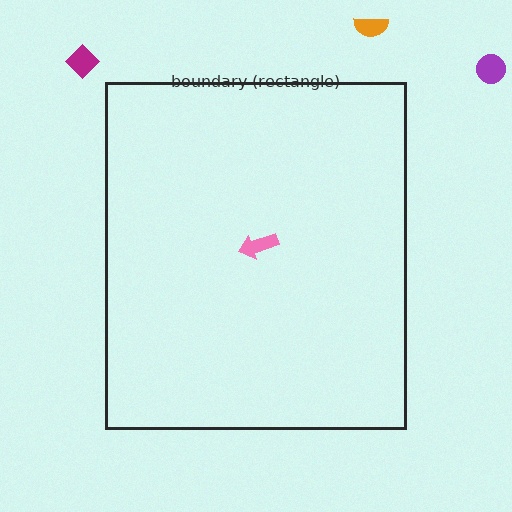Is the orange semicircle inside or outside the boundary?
Outside.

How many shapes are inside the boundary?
1 inside, 3 outside.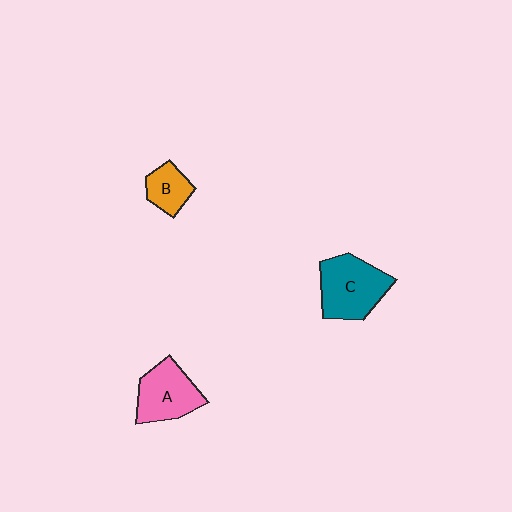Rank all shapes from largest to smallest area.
From largest to smallest: C (teal), A (pink), B (orange).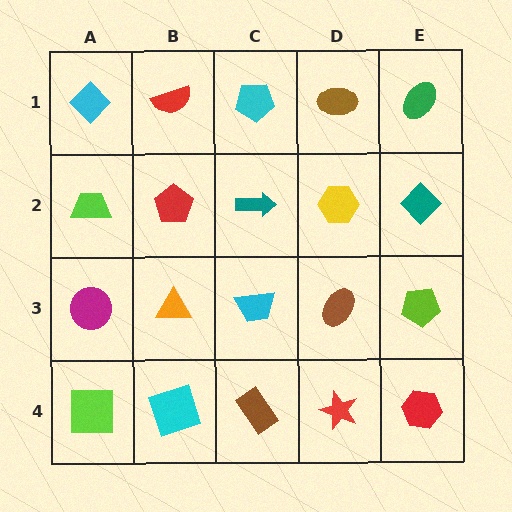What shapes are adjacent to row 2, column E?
A green ellipse (row 1, column E), a lime pentagon (row 3, column E), a yellow hexagon (row 2, column D).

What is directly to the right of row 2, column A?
A red pentagon.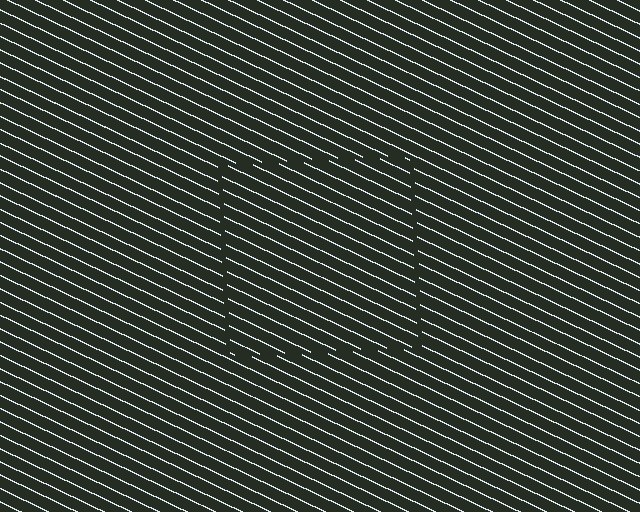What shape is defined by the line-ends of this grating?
An illusory square. The interior of the shape contains the same grating, shifted by half a period — the contour is defined by the phase discontinuity where line-ends from the inner and outer gratings abut.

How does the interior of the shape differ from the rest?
The interior of the shape contains the same grating, shifted by half a period — the contour is defined by the phase discontinuity where line-ends from the inner and outer gratings abut.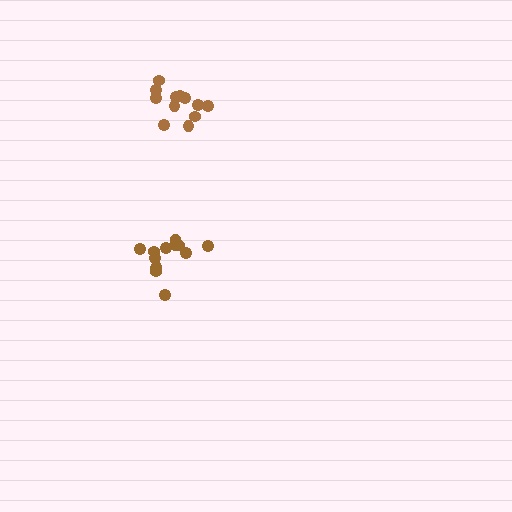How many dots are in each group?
Group 1: 12 dots, Group 2: 13 dots (25 total).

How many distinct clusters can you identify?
There are 2 distinct clusters.